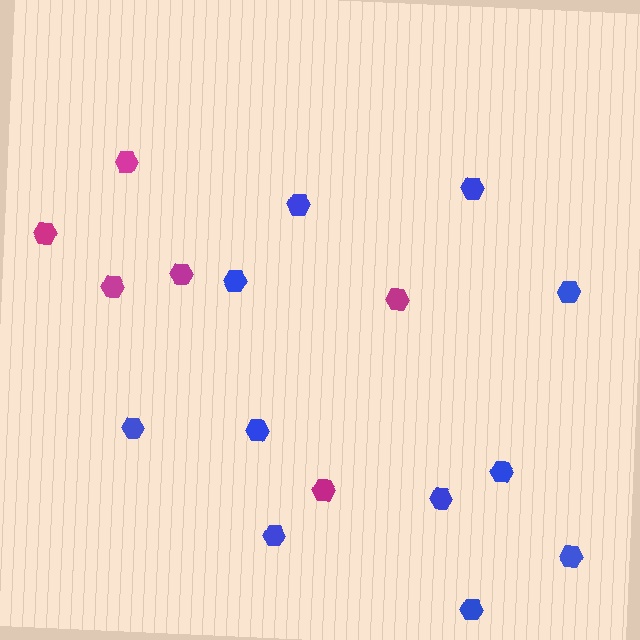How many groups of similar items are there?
There are 2 groups: one group of magenta hexagons (6) and one group of blue hexagons (11).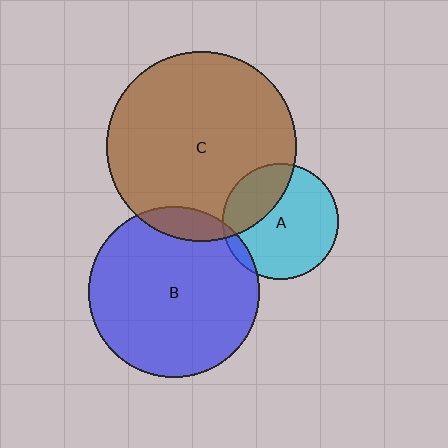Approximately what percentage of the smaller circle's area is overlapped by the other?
Approximately 10%.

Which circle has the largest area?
Circle C (brown).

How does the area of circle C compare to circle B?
Approximately 1.2 times.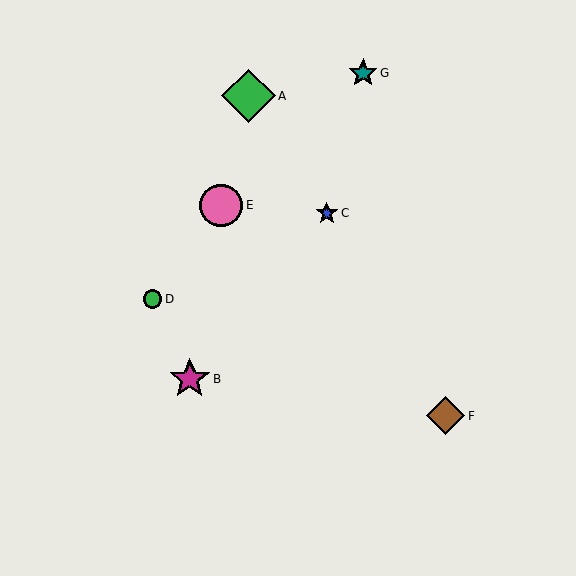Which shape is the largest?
The green diamond (labeled A) is the largest.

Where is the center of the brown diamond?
The center of the brown diamond is at (446, 416).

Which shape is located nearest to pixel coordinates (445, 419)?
The brown diamond (labeled F) at (446, 416) is nearest to that location.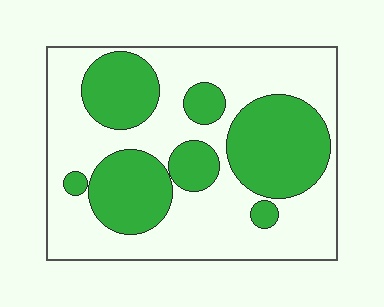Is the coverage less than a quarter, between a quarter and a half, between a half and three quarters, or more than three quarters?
Between a quarter and a half.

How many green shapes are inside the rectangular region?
7.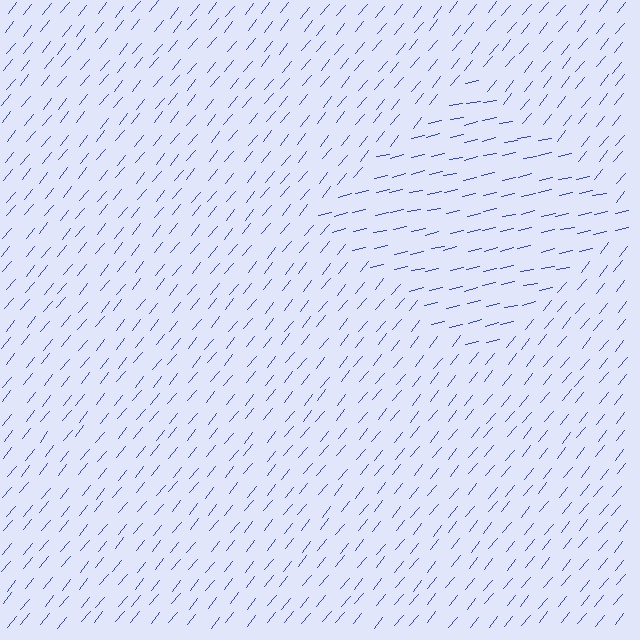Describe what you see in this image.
The image is filled with small blue line segments. A diamond region in the image has lines oriented differently from the surrounding lines, creating a visible texture boundary.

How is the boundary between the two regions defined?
The boundary is defined purely by a change in line orientation (approximately 38 degrees difference). All lines are the same color and thickness.